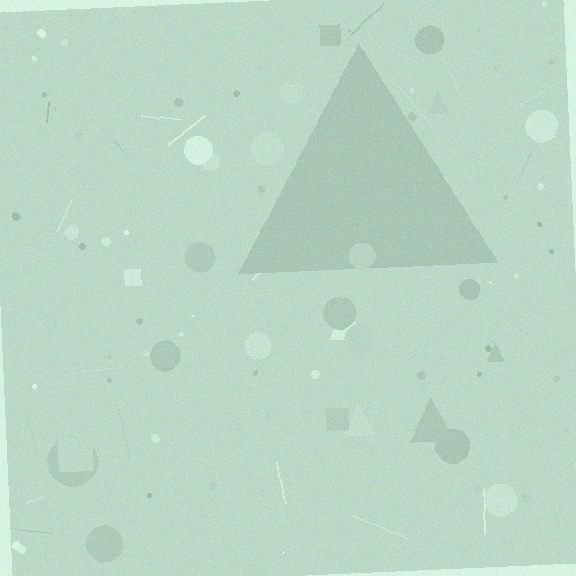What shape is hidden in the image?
A triangle is hidden in the image.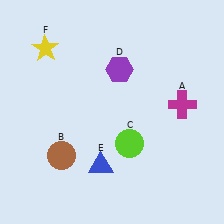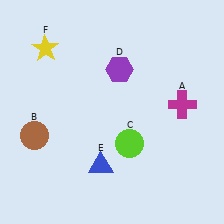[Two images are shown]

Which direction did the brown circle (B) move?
The brown circle (B) moved left.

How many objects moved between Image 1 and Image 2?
1 object moved between the two images.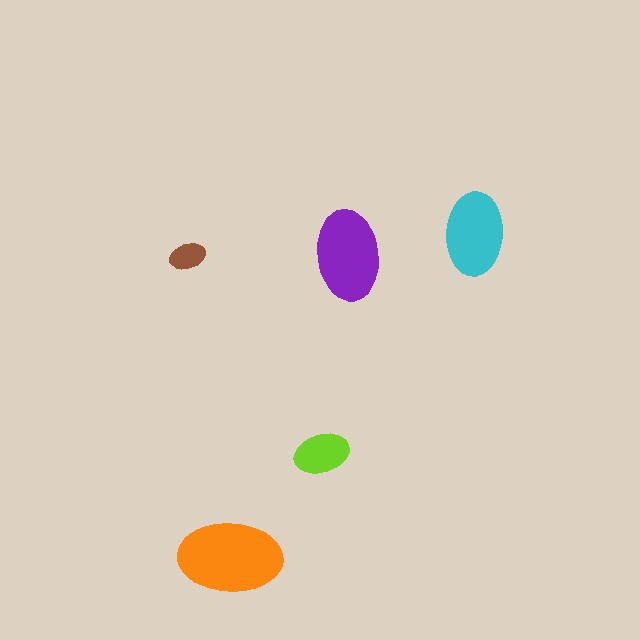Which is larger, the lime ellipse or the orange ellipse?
The orange one.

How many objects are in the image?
There are 5 objects in the image.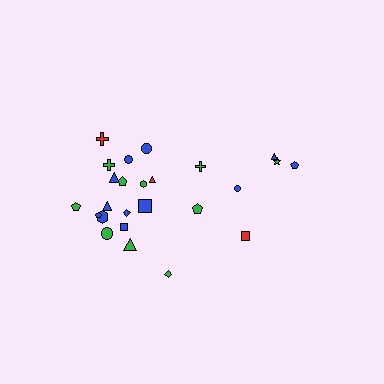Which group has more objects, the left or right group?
The left group.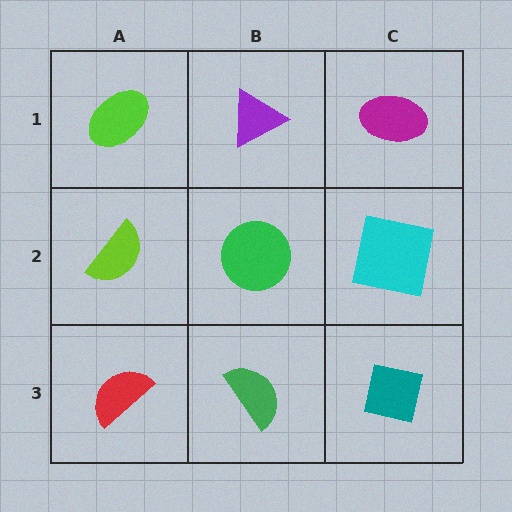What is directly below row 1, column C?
A cyan square.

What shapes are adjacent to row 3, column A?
A lime semicircle (row 2, column A), a green semicircle (row 3, column B).